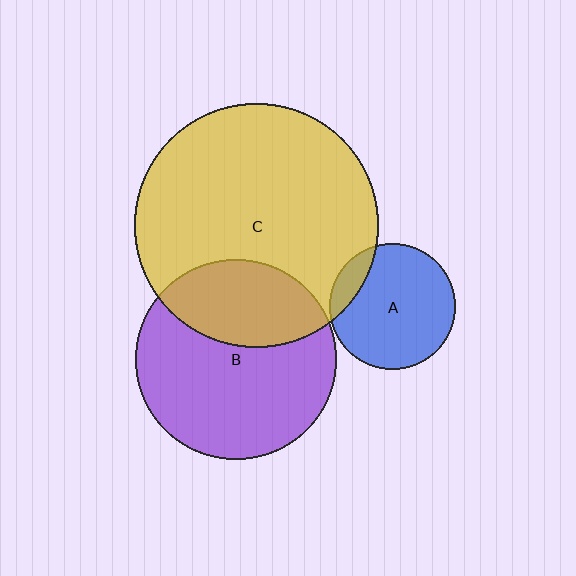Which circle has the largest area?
Circle C (yellow).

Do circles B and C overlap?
Yes.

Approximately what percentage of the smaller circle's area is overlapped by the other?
Approximately 35%.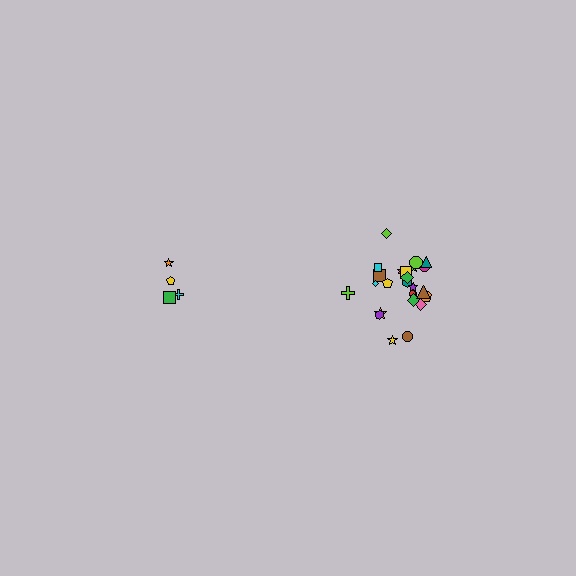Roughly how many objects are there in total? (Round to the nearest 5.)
Roughly 30 objects in total.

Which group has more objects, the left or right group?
The right group.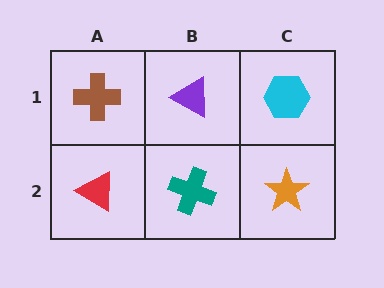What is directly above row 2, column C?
A cyan hexagon.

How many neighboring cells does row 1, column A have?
2.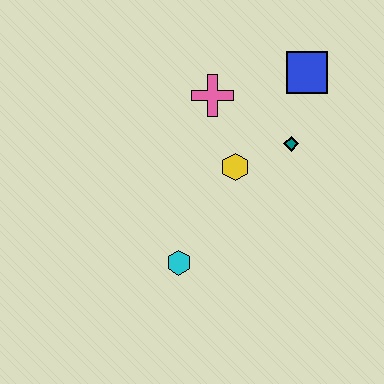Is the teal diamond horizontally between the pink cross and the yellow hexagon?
No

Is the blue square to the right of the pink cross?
Yes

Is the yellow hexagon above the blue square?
No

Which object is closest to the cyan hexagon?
The yellow hexagon is closest to the cyan hexagon.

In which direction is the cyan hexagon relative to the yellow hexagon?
The cyan hexagon is below the yellow hexagon.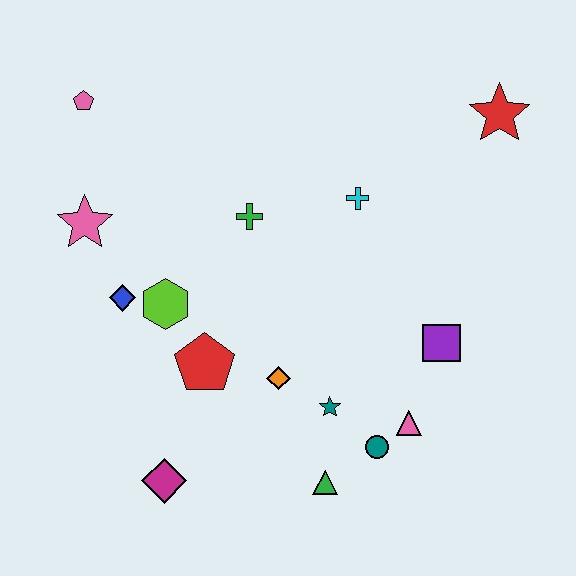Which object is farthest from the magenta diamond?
The red star is farthest from the magenta diamond.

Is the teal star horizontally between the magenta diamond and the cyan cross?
Yes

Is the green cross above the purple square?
Yes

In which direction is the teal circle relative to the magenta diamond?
The teal circle is to the right of the magenta diamond.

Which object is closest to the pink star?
The blue diamond is closest to the pink star.